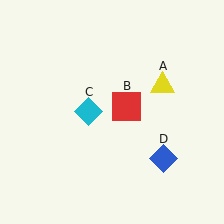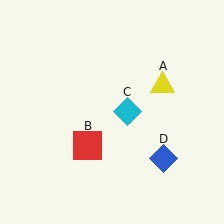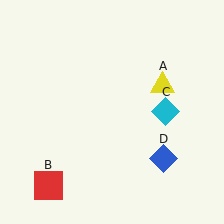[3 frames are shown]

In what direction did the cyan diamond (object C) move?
The cyan diamond (object C) moved right.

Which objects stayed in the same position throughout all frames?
Yellow triangle (object A) and blue diamond (object D) remained stationary.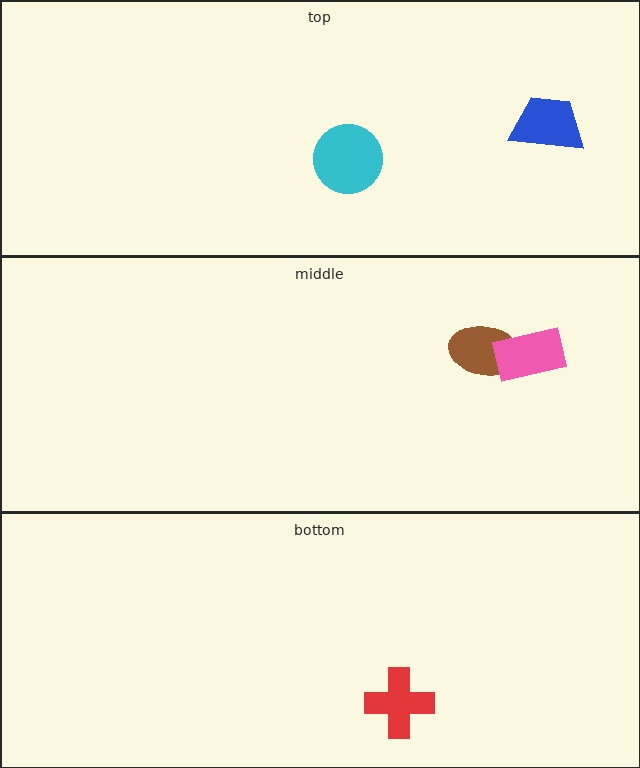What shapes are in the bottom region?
The red cross.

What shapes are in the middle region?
The brown ellipse, the pink rectangle.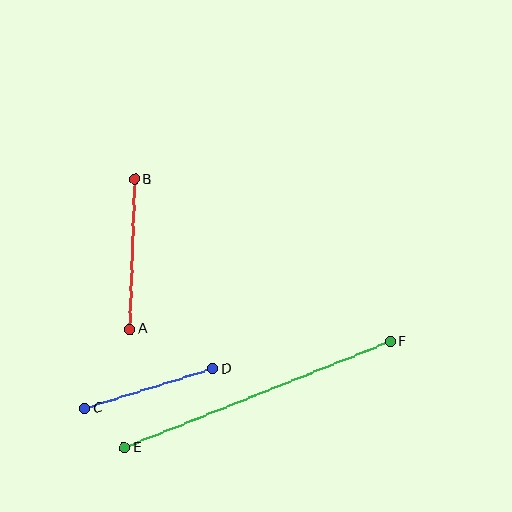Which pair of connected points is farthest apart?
Points E and F are farthest apart.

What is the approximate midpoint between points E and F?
The midpoint is at approximately (257, 395) pixels.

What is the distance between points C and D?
The distance is approximately 134 pixels.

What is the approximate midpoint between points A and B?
The midpoint is at approximately (132, 254) pixels.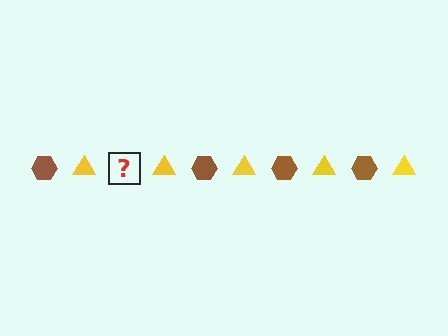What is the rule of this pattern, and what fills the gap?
The rule is that the pattern alternates between brown hexagon and yellow triangle. The gap should be filled with a brown hexagon.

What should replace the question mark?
The question mark should be replaced with a brown hexagon.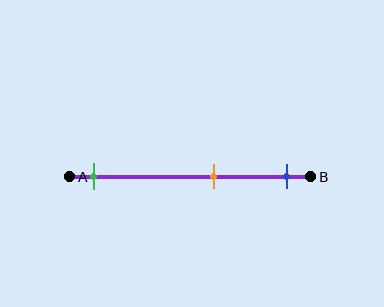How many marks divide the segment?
There are 3 marks dividing the segment.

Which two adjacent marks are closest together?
The orange and blue marks are the closest adjacent pair.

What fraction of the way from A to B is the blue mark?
The blue mark is approximately 90% (0.9) of the way from A to B.